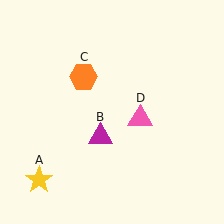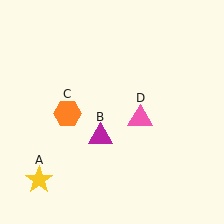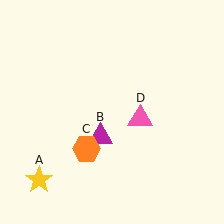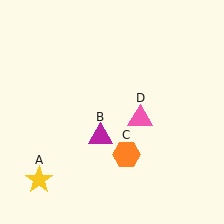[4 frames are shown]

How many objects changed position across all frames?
1 object changed position: orange hexagon (object C).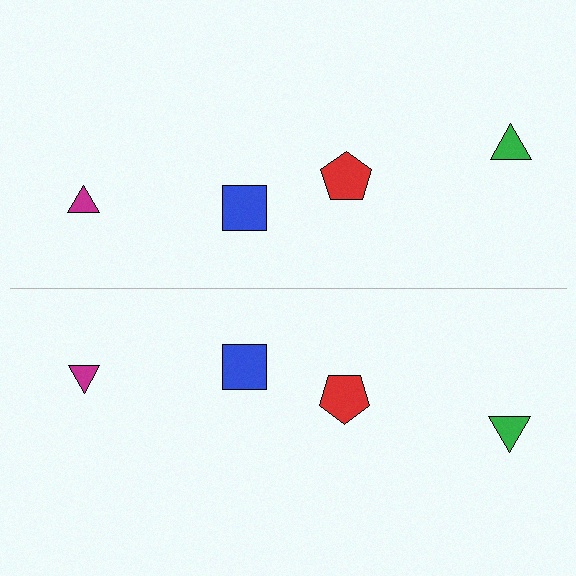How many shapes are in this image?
There are 8 shapes in this image.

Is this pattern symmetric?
Yes, this pattern has bilateral (reflection) symmetry.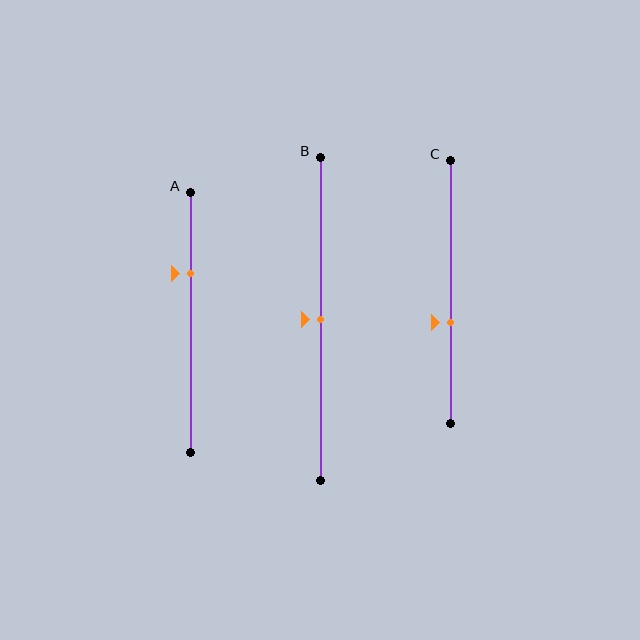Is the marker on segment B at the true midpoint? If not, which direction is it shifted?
Yes, the marker on segment B is at the true midpoint.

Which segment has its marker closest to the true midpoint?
Segment B has its marker closest to the true midpoint.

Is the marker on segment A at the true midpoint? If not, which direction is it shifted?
No, the marker on segment A is shifted upward by about 19% of the segment length.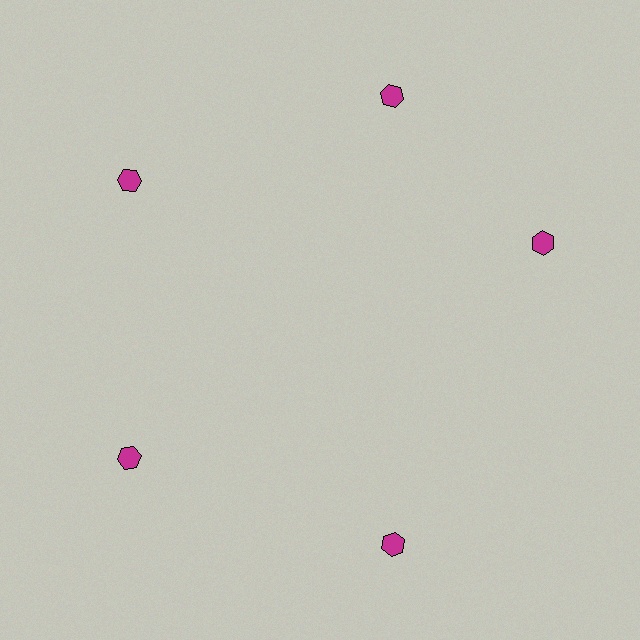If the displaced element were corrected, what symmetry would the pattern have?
It would have 5-fold rotational symmetry — the pattern would map onto itself every 72 degrees.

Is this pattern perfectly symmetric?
No. The 5 magenta hexagons are arranged in a ring, but one element near the 3 o'clock position is rotated out of alignment along the ring, breaking the 5-fold rotational symmetry.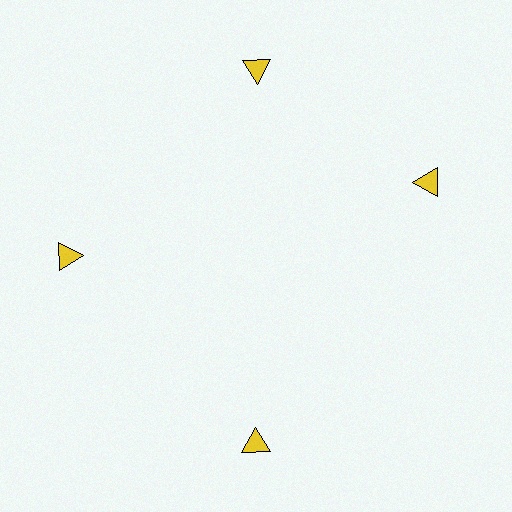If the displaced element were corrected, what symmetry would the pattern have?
It would have 4-fold rotational symmetry — the pattern would map onto itself every 90 degrees.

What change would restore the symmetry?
The symmetry would be restored by rotating it back into even spacing with its neighbors so that all 4 triangles sit at equal angles and equal distance from the center.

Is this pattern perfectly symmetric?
No. The 4 yellow triangles are arranged in a ring, but one element near the 3 o'clock position is rotated out of alignment along the ring, breaking the 4-fold rotational symmetry.